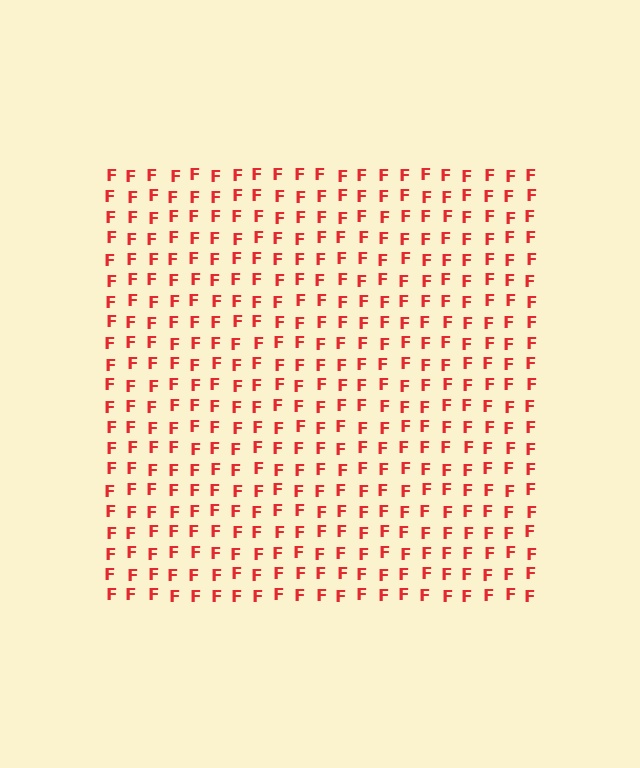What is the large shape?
The large shape is a square.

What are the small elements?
The small elements are letter F's.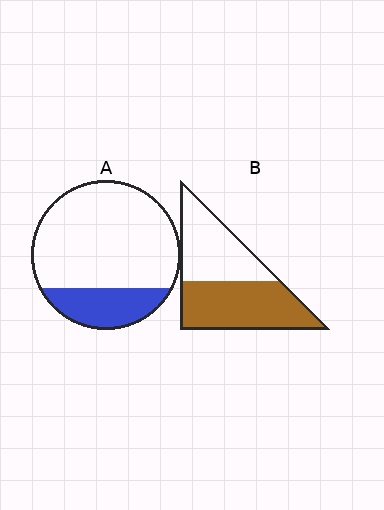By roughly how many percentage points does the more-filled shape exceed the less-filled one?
By roughly 30 percentage points (B over A).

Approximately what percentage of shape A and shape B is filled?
A is approximately 25% and B is approximately 55%.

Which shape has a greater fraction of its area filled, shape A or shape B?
Shape B.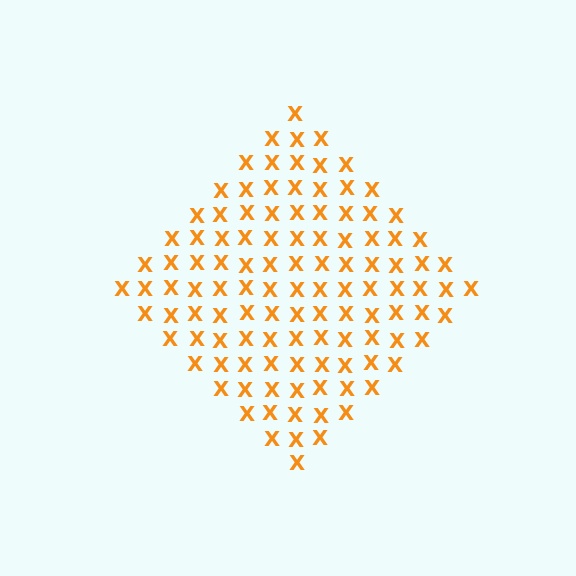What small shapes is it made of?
It is made of small letter X's.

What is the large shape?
The large shape is a diamond.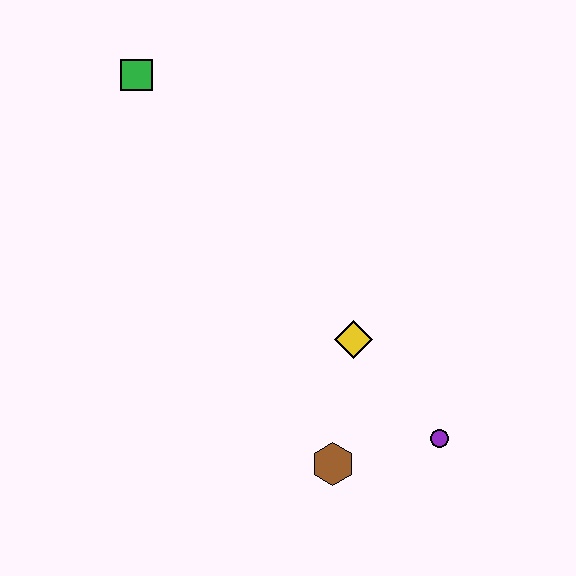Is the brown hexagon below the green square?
Yes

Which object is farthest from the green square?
The purple circle is farthest from the green square.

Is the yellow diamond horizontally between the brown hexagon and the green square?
No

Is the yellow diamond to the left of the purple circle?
Yes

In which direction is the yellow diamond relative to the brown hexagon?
The yellow diamond is above the brown hexagon.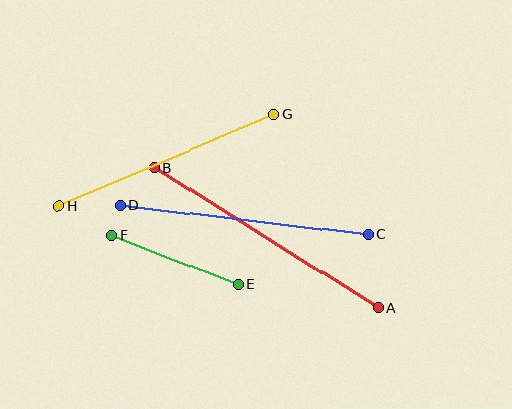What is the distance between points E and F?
The distance is approximately 135 pixels.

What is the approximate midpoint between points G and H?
The midpoint is at approximately (166, 160) pixels.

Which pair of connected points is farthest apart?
Points A and B are farthest apart.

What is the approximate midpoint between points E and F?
The midpoint is at approximately (175, 260) pixels.